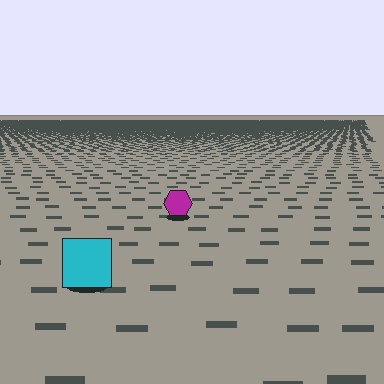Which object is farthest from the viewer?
The magenta hexagon is farthest from the viewer. It appears smaller and the ground texture around it is denser.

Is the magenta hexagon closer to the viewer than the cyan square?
No. The cyan square is closer — you can tell from the texture gradient: the ground texture is coarser near it.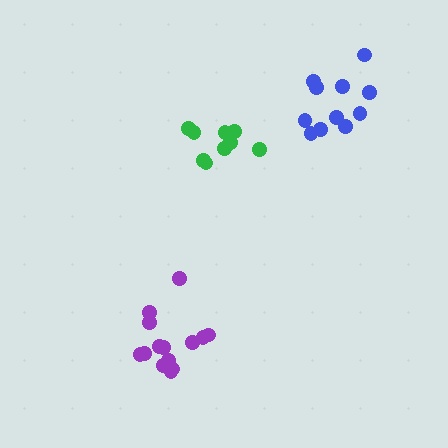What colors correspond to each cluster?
The clusters are colored: green, blue, purple.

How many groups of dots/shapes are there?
There are 3 groups.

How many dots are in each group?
Group 1: 10 dots, Group 2: 11 dots, Group 3: 14 dots (35 total).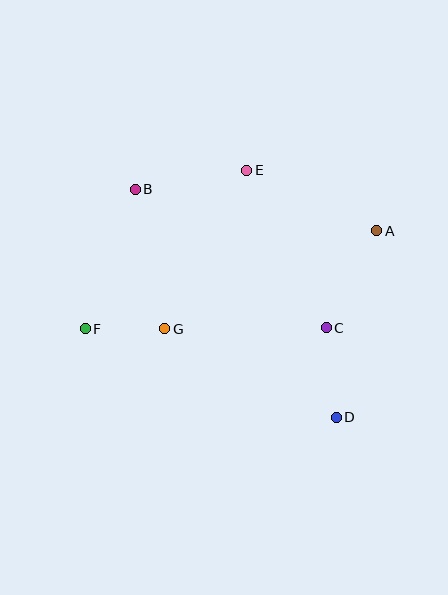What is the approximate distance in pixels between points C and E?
The distance between C and E is approximately 176 pixels.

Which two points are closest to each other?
Points F and G are closest to each other.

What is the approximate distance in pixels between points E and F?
The distance between E and F is approximately 226 pixels.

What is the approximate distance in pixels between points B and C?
The distance between B and C is approximately 236 pixels.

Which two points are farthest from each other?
Points A and F are farthest from each other.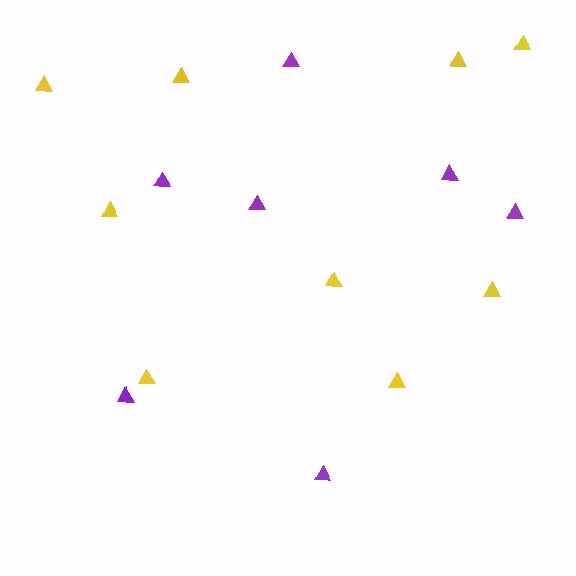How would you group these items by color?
There are 2 groups: one group of purple triangles (7) and one group of yellow triangles (9).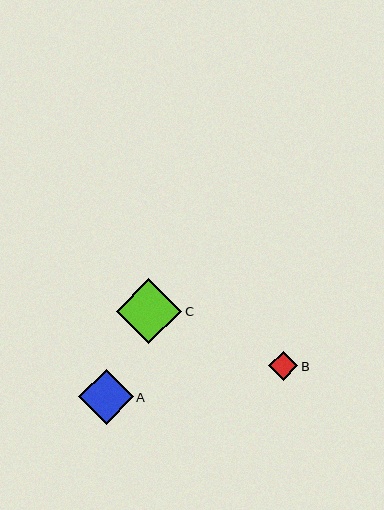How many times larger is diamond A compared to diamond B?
Diamond A is approximately 1.9 times the size of diamond B.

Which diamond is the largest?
Diamond C is the largest with a size of approximately 66 pixels.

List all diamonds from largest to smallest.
From largest to smallest: C, A, B.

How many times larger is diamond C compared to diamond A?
Diamond C is approximately 1.2 times the size of diamond A.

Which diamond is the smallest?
Diamond B is the smallest with a size of approximately 29 pixels.